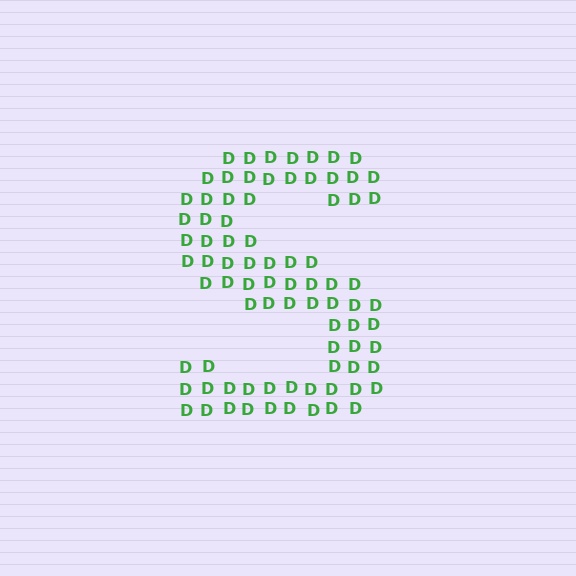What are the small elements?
The small elements are letter D's.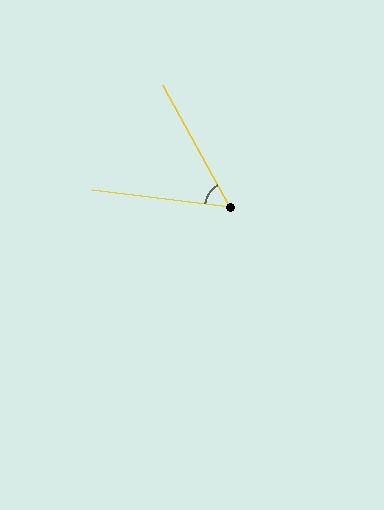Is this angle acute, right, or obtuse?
It is acute.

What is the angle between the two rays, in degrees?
Approximately 54 degrees.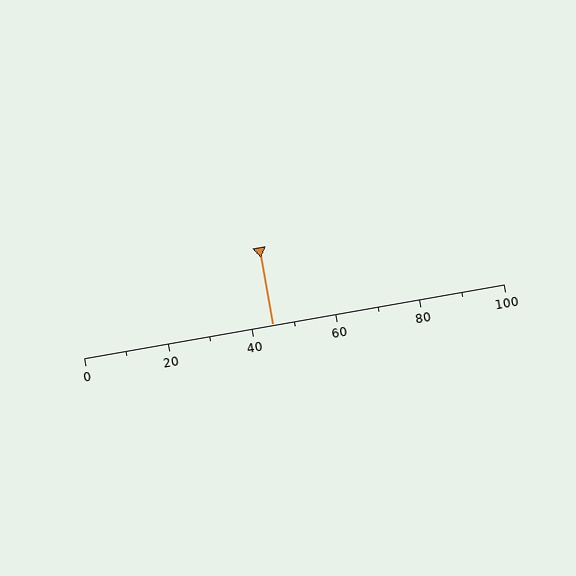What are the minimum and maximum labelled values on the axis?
The axis runs from 0 to 100.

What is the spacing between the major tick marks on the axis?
The major ticks are spaced 20 apart.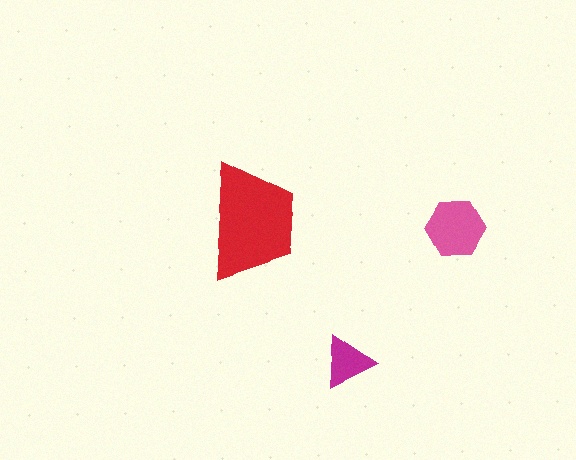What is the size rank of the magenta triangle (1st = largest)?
3rd.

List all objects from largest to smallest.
The red trapezoid, the pink hexagon, the magenta triangle.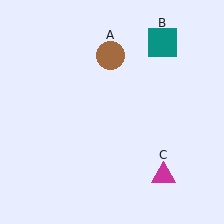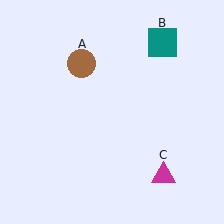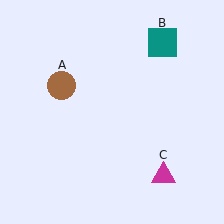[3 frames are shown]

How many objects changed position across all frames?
1 object changed position: brown circle (object A).